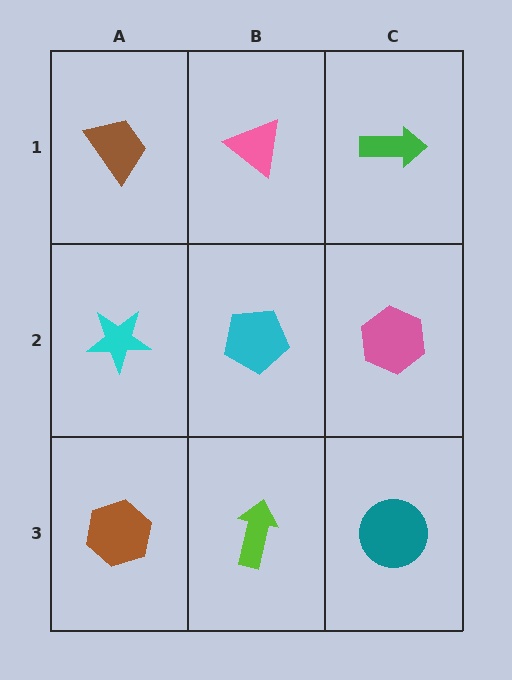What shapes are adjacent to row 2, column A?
A brown trapezoid (row 1, column A), a brown hexagon (row 3, column A), a cyan pentagon (row 2, column B).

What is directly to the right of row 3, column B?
A teal circle.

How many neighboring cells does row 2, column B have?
4.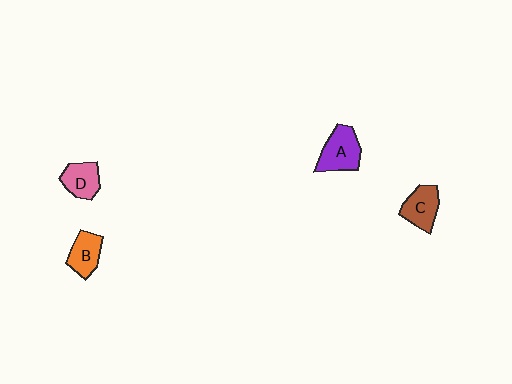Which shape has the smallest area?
Shape D (pink).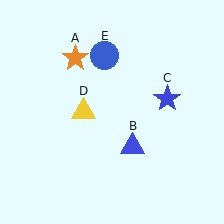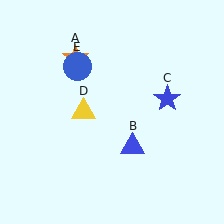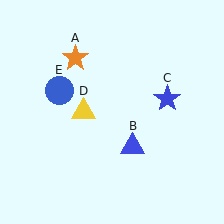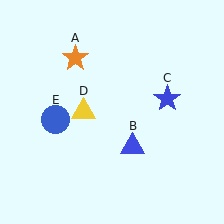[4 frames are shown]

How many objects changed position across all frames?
1 object changed position: blue circle (object E).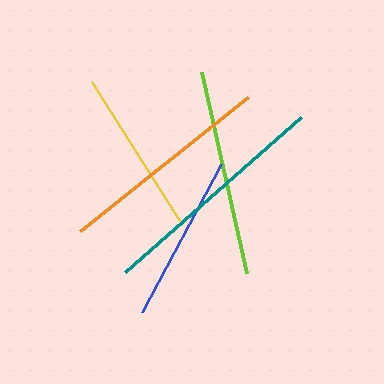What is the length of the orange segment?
The orange segment is approximately 214 pixels long.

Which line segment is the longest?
The teal line is the longest at approximately 235 pixels.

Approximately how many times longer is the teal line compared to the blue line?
The teal line is approximately 1.4 times the length of the blue line.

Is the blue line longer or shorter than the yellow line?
The blue line is longer than the yellow line.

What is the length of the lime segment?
The lime segment is approximately 206 pixels long.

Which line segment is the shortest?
The yellow line is the shortest at approximately 165 pixels.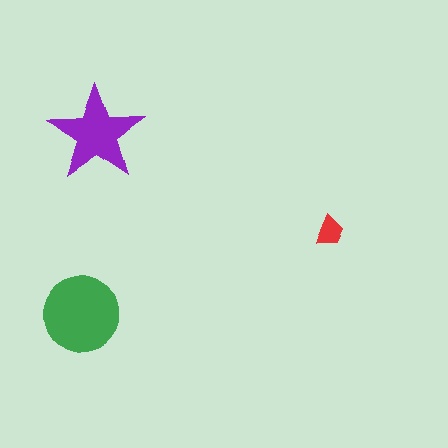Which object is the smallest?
The red trapezoid.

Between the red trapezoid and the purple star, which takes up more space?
The purple star.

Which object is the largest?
The green circle.